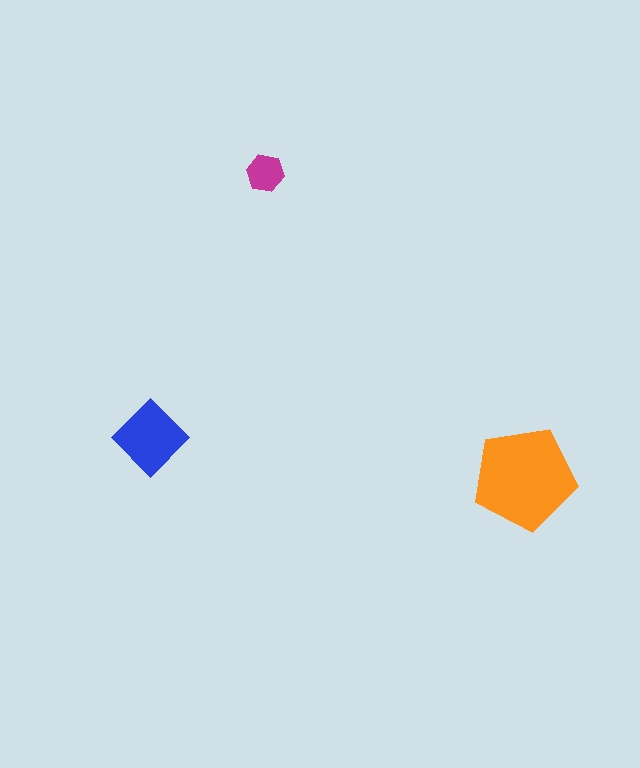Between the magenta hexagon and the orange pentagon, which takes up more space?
The orange pentagon.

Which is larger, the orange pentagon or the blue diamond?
The orange pentagon.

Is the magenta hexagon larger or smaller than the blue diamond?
Smaller.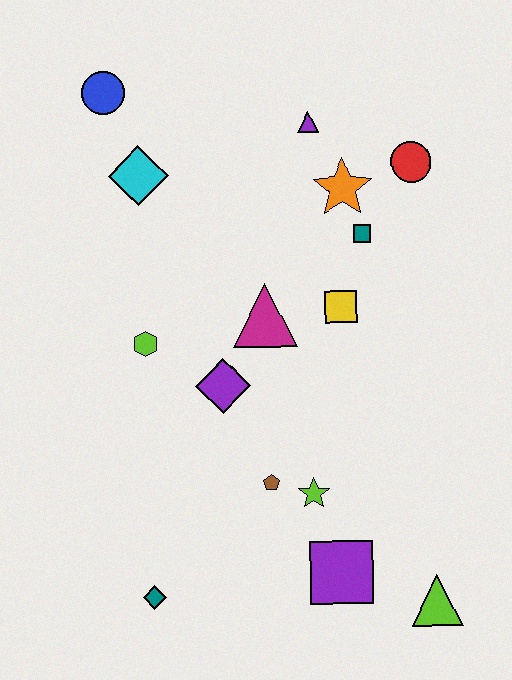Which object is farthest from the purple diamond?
The blue circle is farthest from the purple diamond.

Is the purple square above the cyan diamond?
No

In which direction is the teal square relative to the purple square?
The teal square is above the purple square.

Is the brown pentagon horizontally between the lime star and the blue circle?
Yes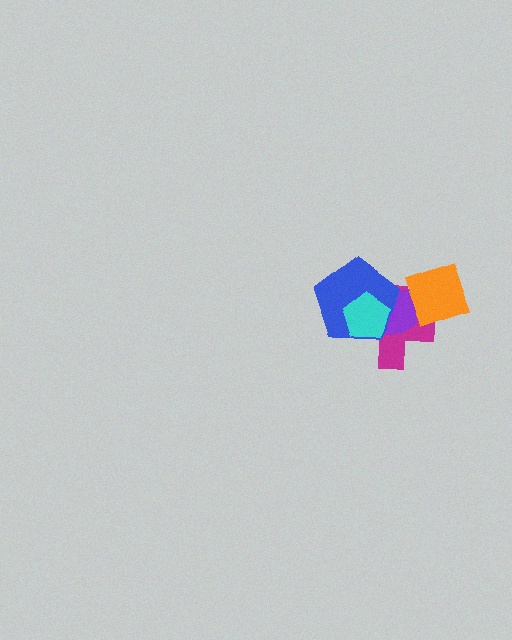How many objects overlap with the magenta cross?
4 objects overlap with the magenta cross.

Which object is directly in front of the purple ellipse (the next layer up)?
The blue pentagon is directly in front of the purple ellipse.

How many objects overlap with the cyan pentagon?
3 objects overlap with the cyan pentagon.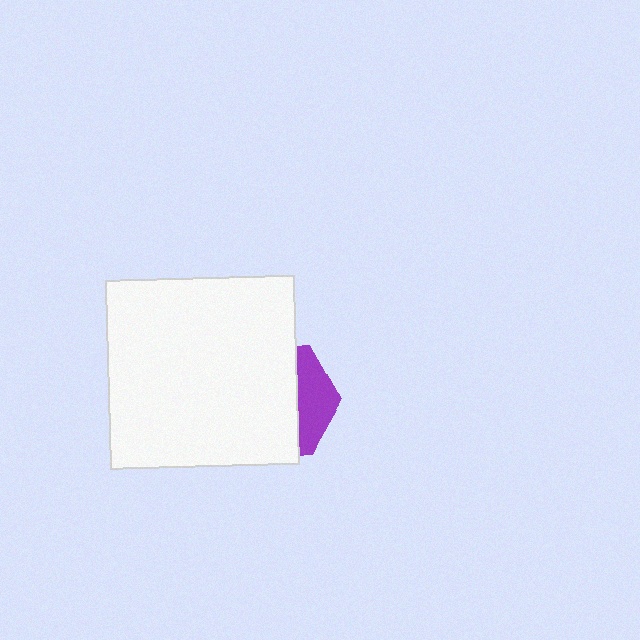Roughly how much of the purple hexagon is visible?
A small part of it is visible (roughly 30%).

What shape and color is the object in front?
The object in front is a white square.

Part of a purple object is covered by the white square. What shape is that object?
It is a hexagon.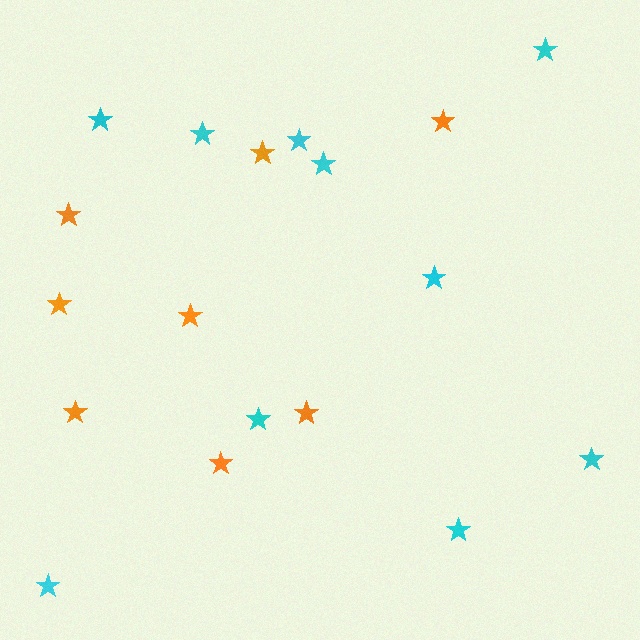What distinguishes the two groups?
There are 2 groups: one group of orange stars (8) and one group of cyan stars (10).